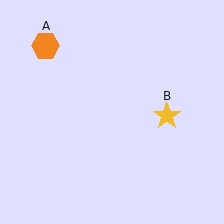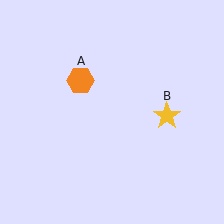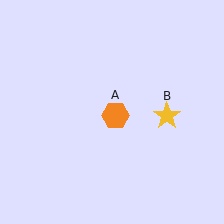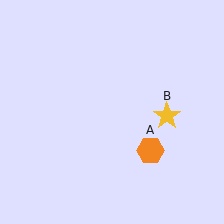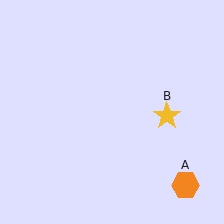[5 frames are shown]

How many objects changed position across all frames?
1 object changed position: orange hexagon (object A).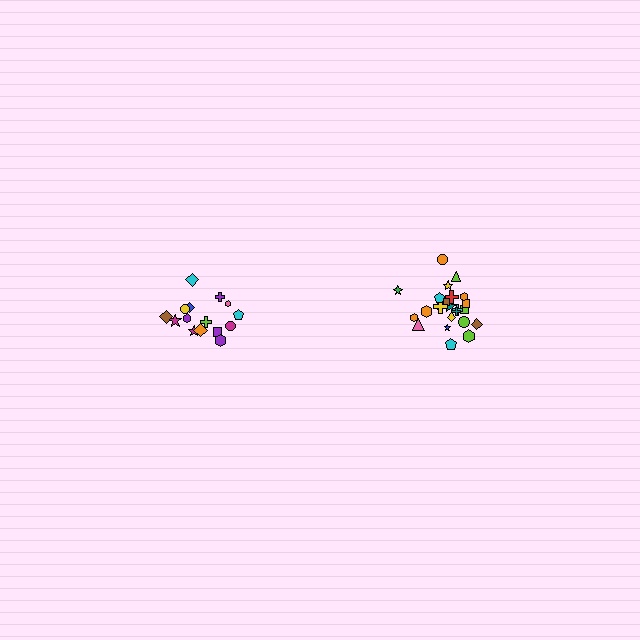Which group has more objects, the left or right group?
The right group.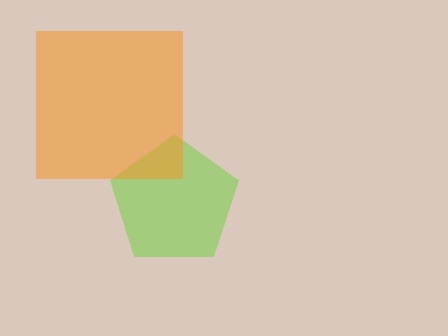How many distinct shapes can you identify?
There are 2 distinct shapes: a lime pentagon, an orange square.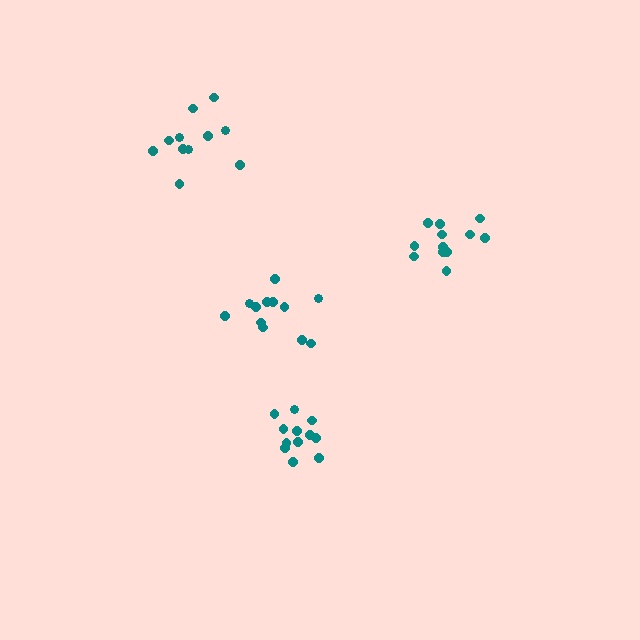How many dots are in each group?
Group 1: 12 dots, Group 2: 11 dots, Group 3: 12 dots, Group 4: 12 dots (47 total).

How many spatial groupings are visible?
There are 4 spatial groupings.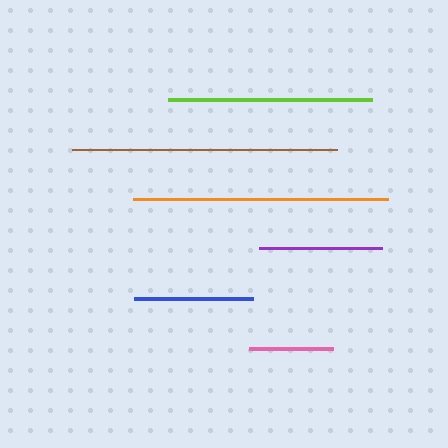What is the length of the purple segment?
The purple segment is approximately 123 pixels long.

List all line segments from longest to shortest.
From longest to shortest: brown, orange, lime, purple, blue, pink.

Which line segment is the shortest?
The pink line is the shortest at approximately 84 pixels.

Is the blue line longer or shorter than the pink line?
The blue line is longer than the pink line.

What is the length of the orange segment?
The orange segment is approximately 255 pixels long.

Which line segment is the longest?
The brown line is the longest at approximately 265 pixels.